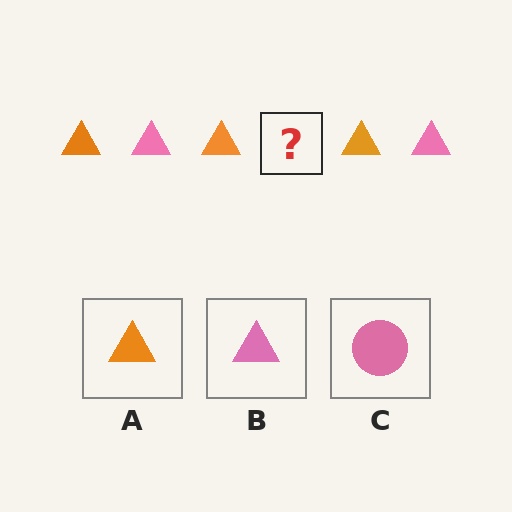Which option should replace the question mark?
Option B.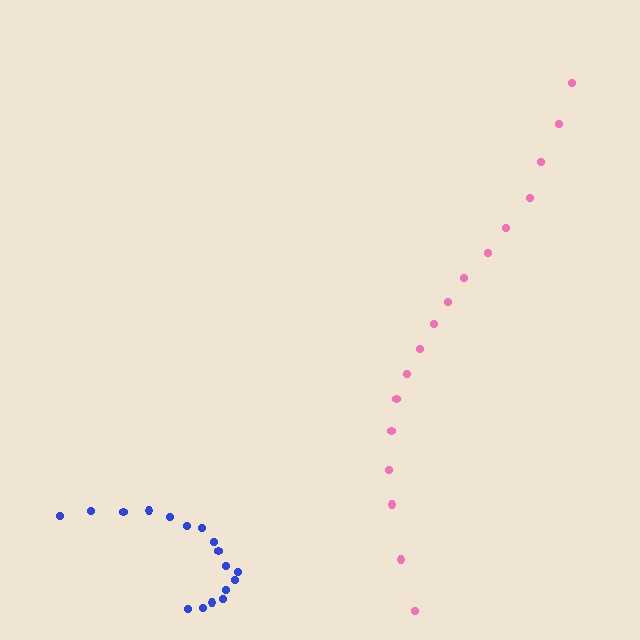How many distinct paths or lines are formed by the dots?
There are 2 distinct paths.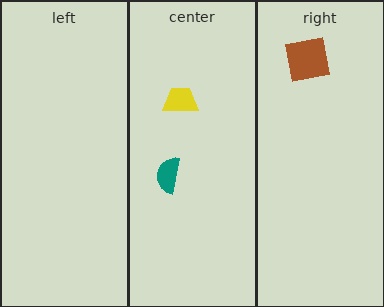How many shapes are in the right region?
1.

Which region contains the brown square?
The right region.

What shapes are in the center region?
The teal semicircle, the yellow trapezoid.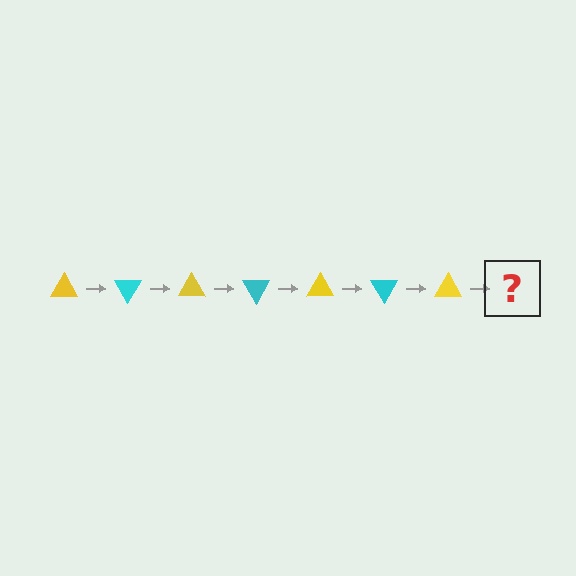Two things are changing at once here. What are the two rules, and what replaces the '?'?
The two rules are that it rotates 60 degrees each step and the color cycles through yellow and cyan. The '?' should be a cyan triangle, rotated 420 degrees from the start.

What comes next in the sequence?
The next element should be a cyan triangle, rotated 420 degrees from the start.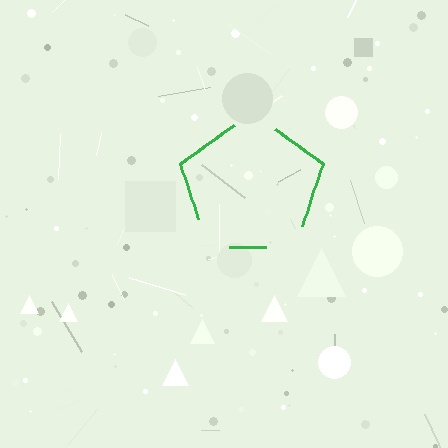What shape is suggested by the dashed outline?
The dashed outline suggests a pentagon.